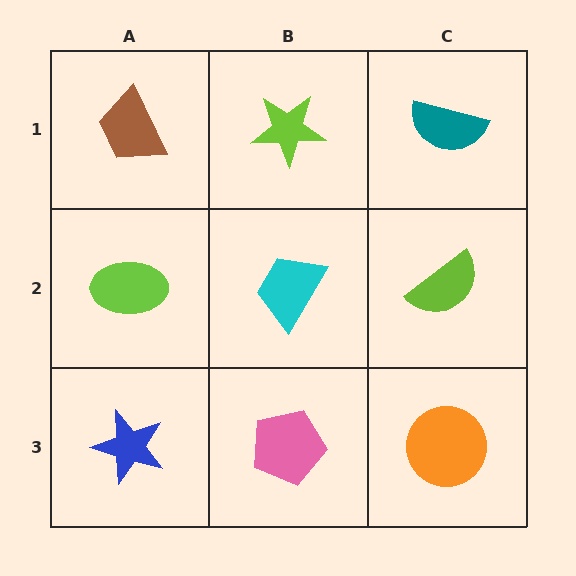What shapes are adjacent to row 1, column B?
A cyan trapezoid (row 2, column B), a brown trapezoid (row 1, column A), a teal semicircle (row 1, column C).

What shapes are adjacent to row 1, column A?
A lime ellipse (row 2, column A), a lime star (row 1, column B).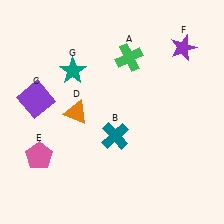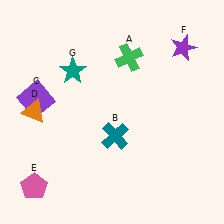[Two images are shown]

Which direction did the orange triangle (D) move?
The orange triangle (D) moved left.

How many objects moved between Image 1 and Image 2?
2 objects moved between the two images.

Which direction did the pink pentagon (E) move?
The pink pentagon (E) moved down.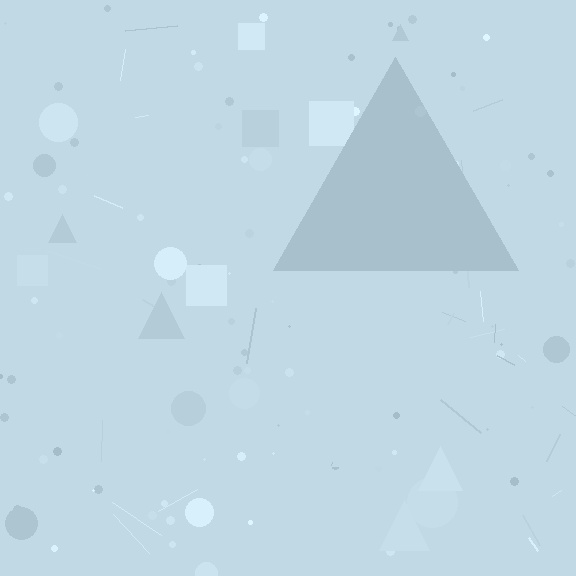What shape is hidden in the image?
A triangle is hidden in the image.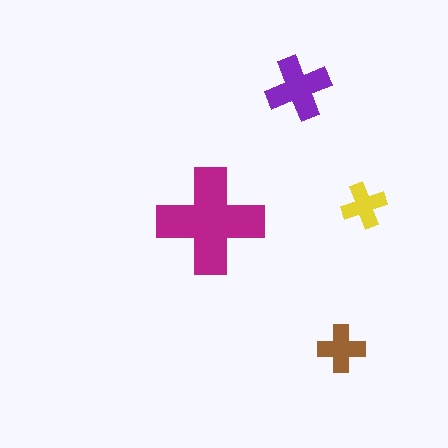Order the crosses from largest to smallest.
the magenta one, the purple one, the brown one, the yellow one.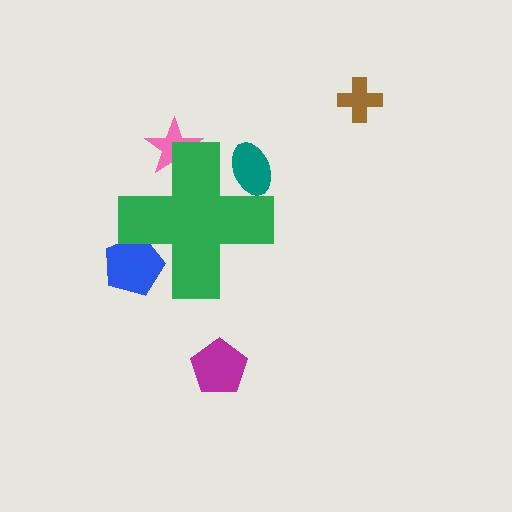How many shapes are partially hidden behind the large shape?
3 shapes are partially hidden.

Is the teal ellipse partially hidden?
Yes, the teal ellipse is partially hidden behind the green cross.